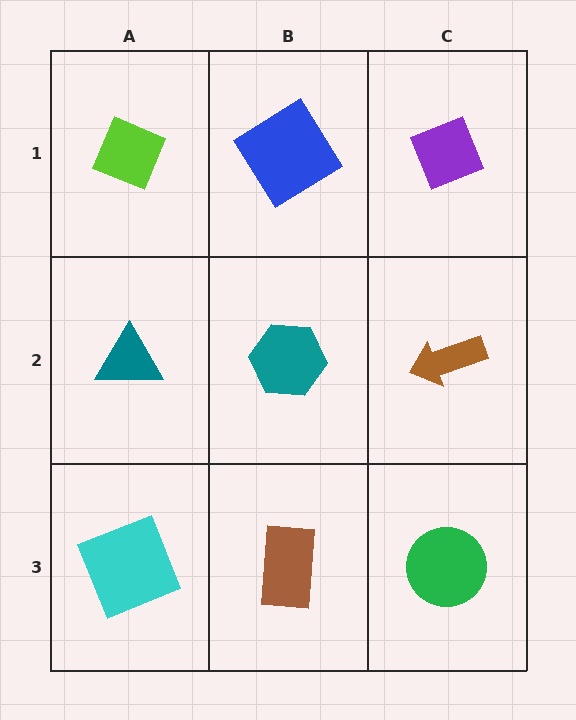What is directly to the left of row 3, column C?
A brown rectangle.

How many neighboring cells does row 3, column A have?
2.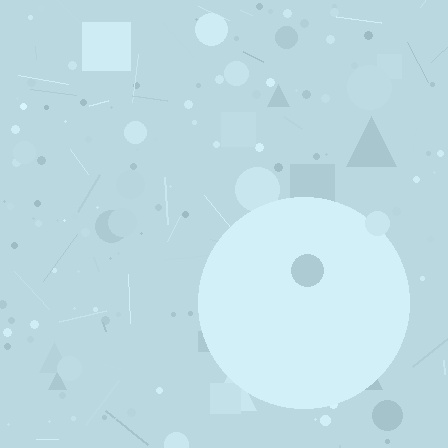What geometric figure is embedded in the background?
A circle is embedded in the background.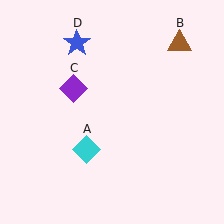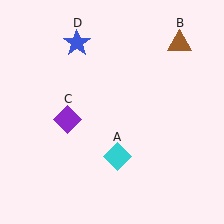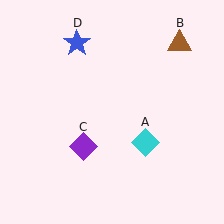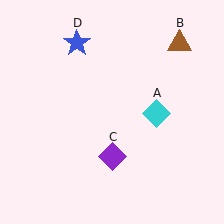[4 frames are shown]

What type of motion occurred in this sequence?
The cyan diamond (object A), purple diamond (object C) rotated counterclockwise around the center of the scene.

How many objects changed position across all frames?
2 objects changed position: cyan diamond (object A), purple diamond (object C).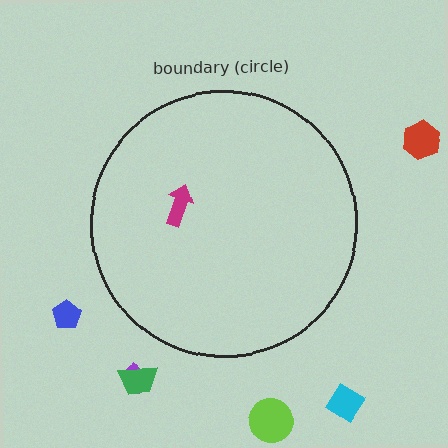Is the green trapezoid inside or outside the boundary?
Outside.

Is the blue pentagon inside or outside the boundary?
Outside.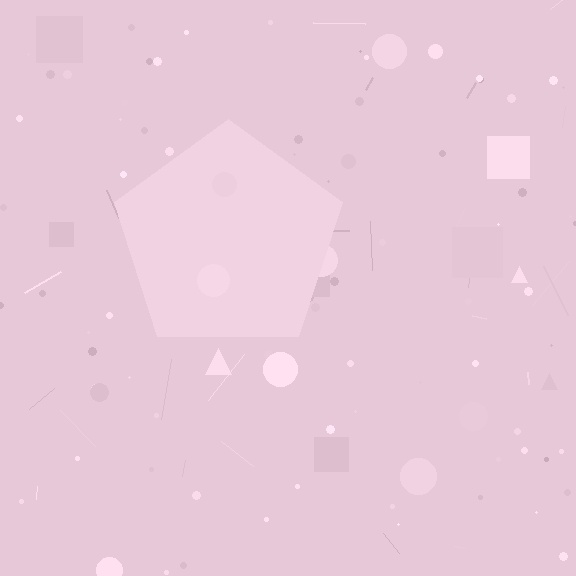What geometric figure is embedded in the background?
A pentagon is embedded in the background.